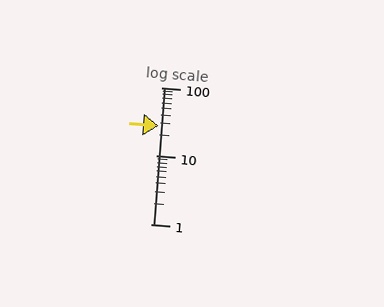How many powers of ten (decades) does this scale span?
The scale spans 2 decades, from 1 to 100.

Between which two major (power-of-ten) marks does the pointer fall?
The pointer is between 10 and 100.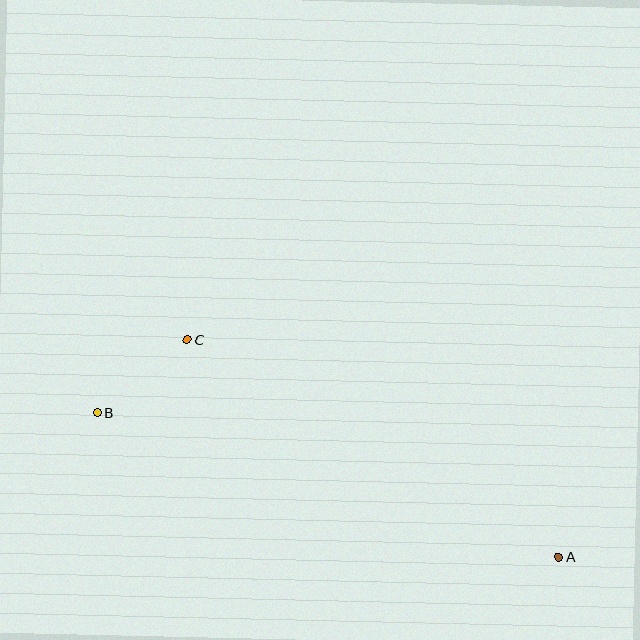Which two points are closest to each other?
Points B and C are closest to each other.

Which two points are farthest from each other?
Points A and B are farthest from each other.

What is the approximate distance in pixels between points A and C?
The distance between A and C is approximately 430 pixels.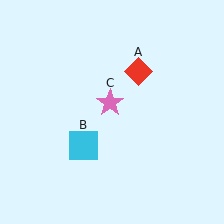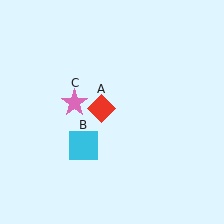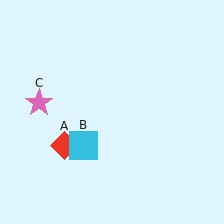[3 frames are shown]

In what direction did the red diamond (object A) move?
The red diamond (object A) moved down and to the left.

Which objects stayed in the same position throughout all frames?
Cyan square (object B) remained stationary.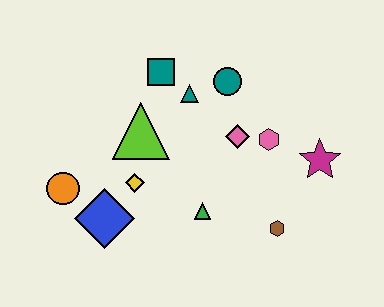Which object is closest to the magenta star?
The pink hexagon is closest to the magenta star.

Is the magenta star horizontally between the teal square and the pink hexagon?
No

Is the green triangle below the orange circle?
Yes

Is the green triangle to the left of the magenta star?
Yes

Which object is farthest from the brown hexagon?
The orange circle is farthest from the brown hexagon.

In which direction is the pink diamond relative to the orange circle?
The pink diamond is to the right of the orange circle.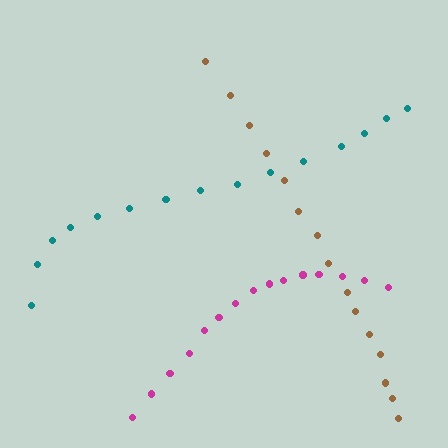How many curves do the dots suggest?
There are 3 distinct paths.